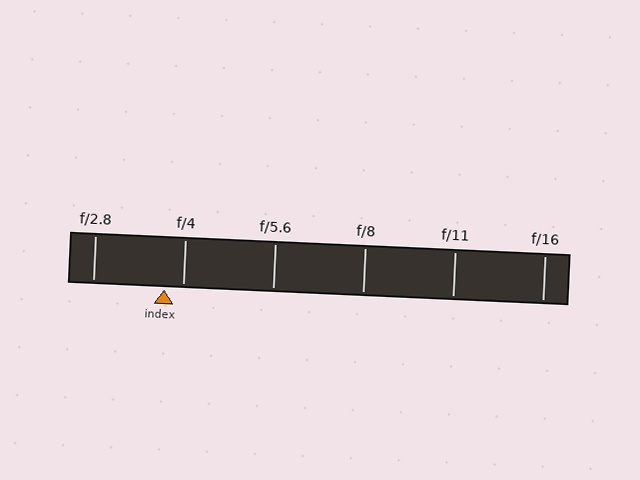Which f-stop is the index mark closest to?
The index mark is closest to f/4.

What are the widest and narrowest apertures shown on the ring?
The widest aperture shown is f/2.8 and the narrowest is f/16.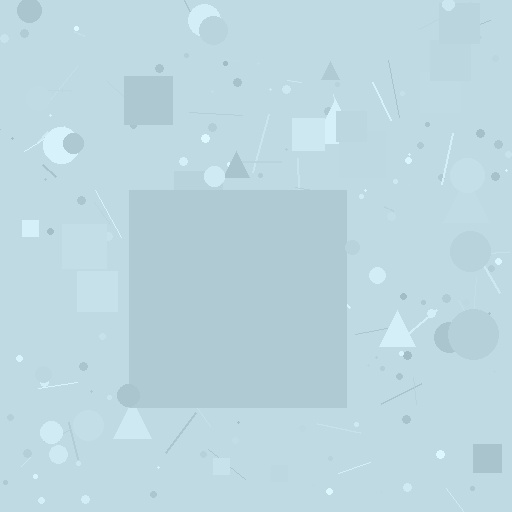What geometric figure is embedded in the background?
A square is embedded in the background.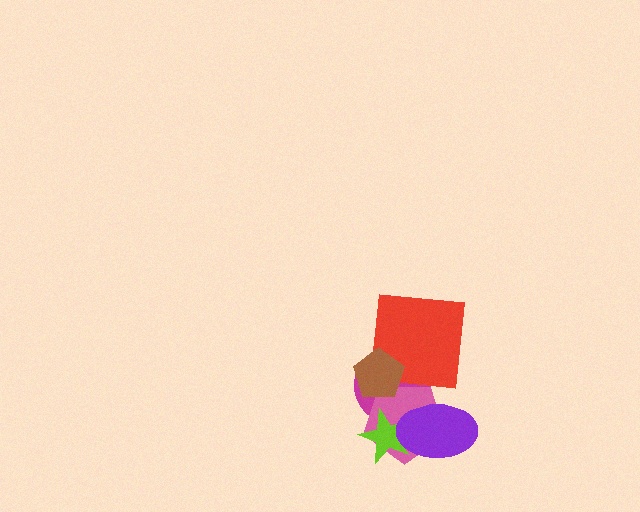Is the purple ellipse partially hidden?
No, no other shape covers it.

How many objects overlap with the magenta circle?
5 objects overlap with the magenta circle.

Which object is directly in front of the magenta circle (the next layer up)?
The pink pentagon is directly in front of the magenta circle.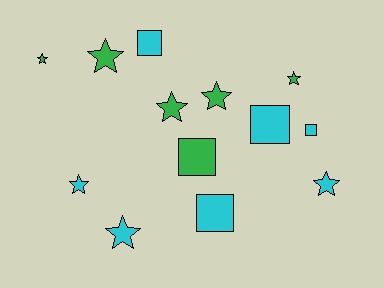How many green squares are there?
There is 1 green square.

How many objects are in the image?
There are 13 objects.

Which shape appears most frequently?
Star, with 8 objects.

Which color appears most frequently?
Cyan, with 7 objects.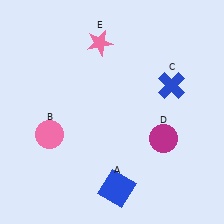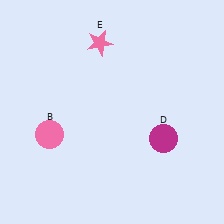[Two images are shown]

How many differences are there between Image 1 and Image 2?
There are 2 differences between the two images.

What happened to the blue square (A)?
The blue square (A) was removed in Image 2. It was in the bottom-right area of Image 1.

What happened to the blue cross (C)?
The blue cross (C) was removed in Image 2. It was in the top-right area of Image 1.